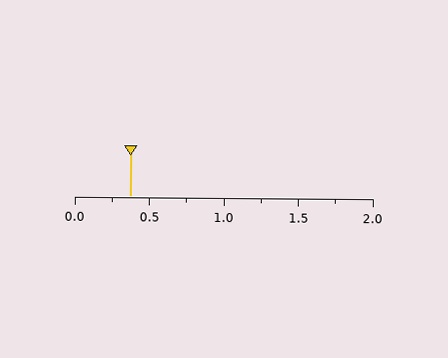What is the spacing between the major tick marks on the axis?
The major ticks are spaced 0.5 apart.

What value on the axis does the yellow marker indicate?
The marker indicates approximately 0.38.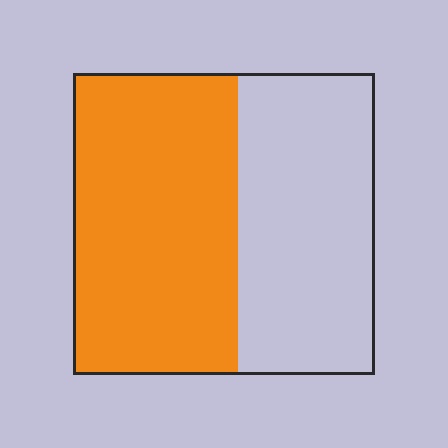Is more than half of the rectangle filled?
Yes.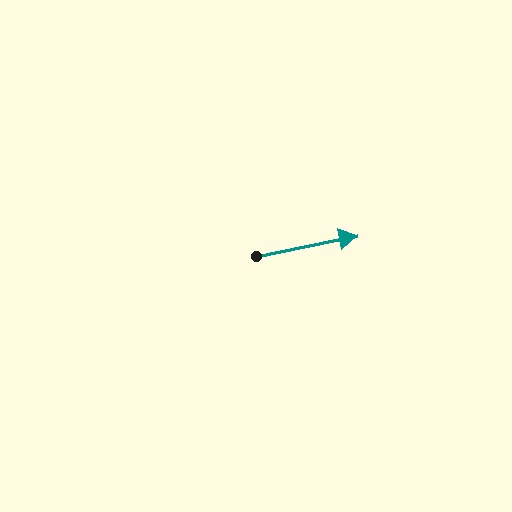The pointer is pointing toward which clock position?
Roughly 3 o'clock.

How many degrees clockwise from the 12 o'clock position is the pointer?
Approximately 79 degrees.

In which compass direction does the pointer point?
East.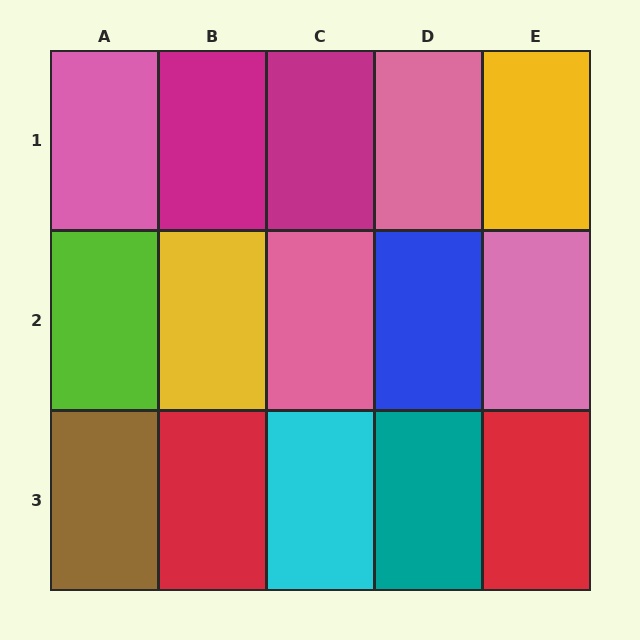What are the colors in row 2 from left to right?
Lime, yellow, pink, blue, pink.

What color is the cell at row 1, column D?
Pink.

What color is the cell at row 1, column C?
Magenta.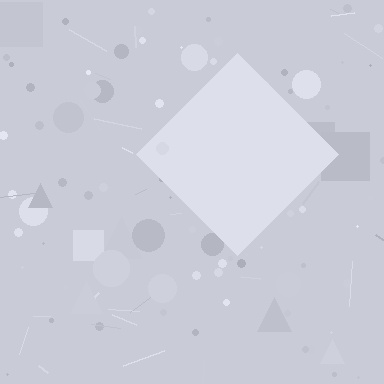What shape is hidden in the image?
A diamond is hidden in the image.